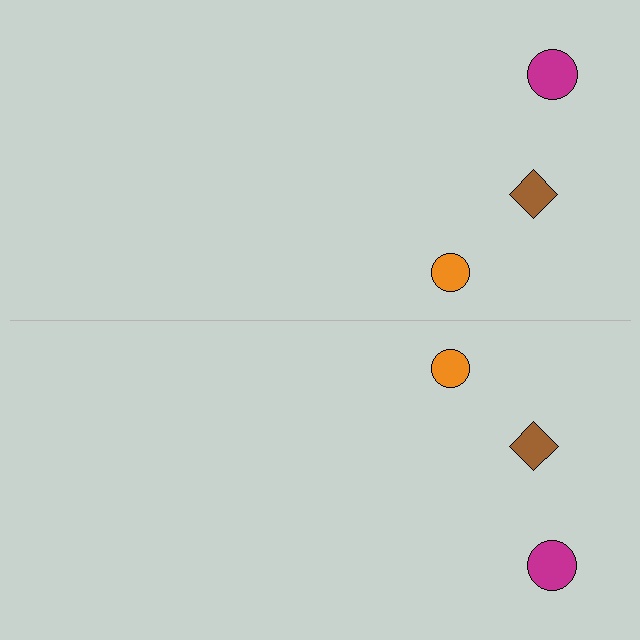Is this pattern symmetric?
Yes, this pattern has bilateral (reflection) symmetry.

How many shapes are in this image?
There are 6 shapes in this image.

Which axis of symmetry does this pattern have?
The pattern has a horizontal axis of symmetry running through the center of the image.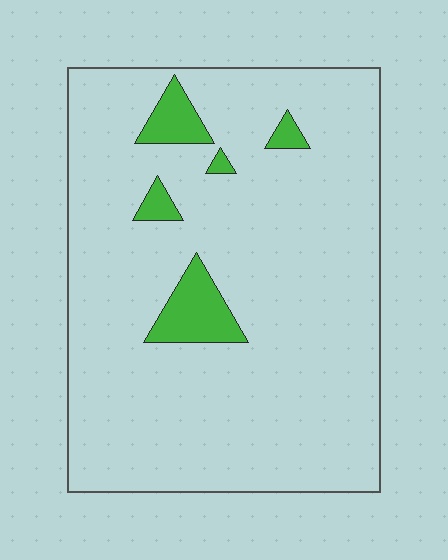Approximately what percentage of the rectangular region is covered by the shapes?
Approximately 10%.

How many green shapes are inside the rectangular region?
5.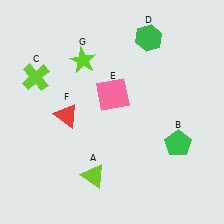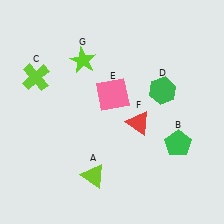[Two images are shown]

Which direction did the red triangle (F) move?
The red triangle (F) moved right.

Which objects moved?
The objects that moved are: the green hexagon (D), the red triangle (F).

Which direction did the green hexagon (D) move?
The green hexagon (D) moved down.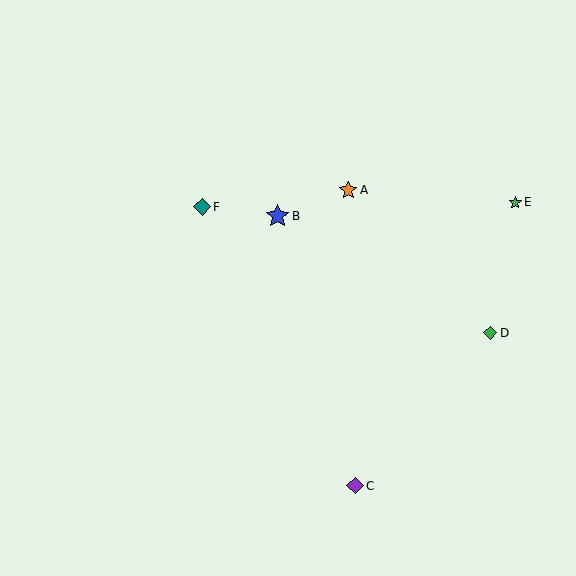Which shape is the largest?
The blue star (labeled B) is the largest.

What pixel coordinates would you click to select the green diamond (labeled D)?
Click at (490, 333) to select the green diamond D.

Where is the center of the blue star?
The center of the blue star is at (277, 216).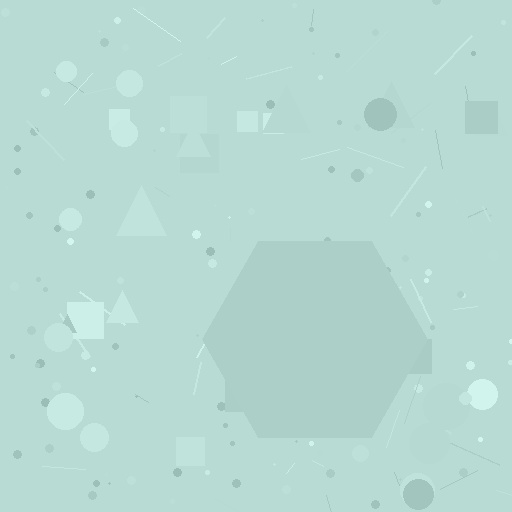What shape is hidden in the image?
A hexagon is hidden in the image.